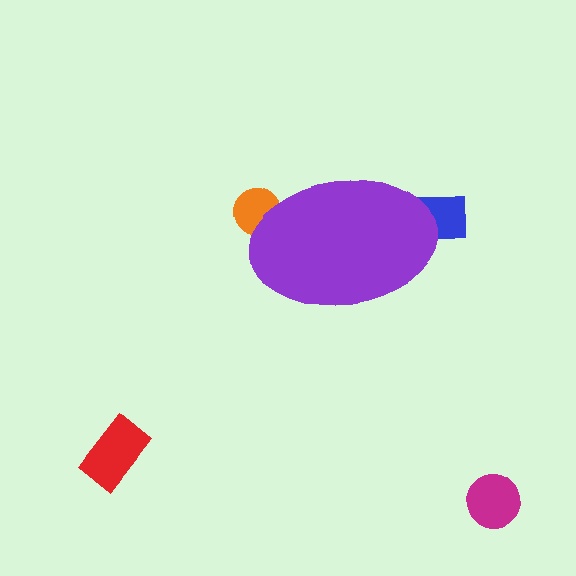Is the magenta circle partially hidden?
No, the magenta circle is fully visible.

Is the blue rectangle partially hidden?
Yes, the blue rectangle is partially hidden behind the purple ellipse.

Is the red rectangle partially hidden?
No, the red rectangle is fully visible.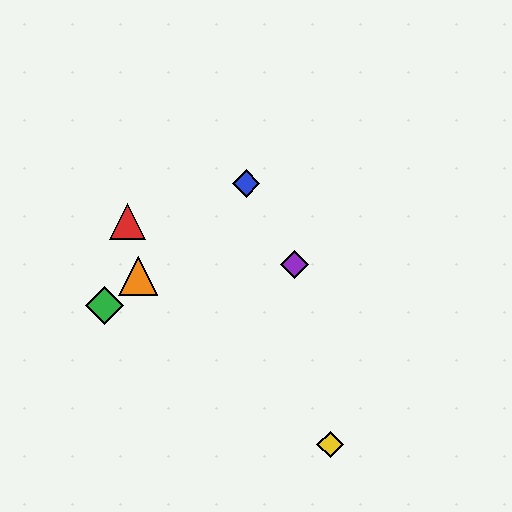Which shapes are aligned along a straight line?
The blue diamond, the green diamond, the orange triangle are aligned along a straight line.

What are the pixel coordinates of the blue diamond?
The blue diamond is at (246, 183).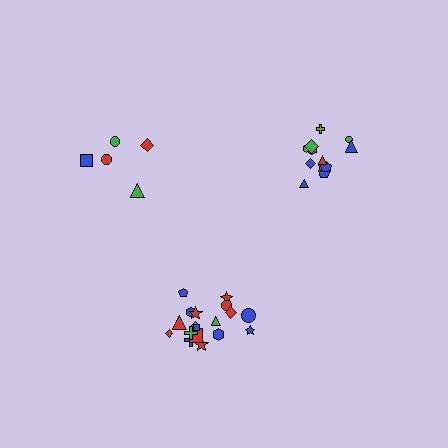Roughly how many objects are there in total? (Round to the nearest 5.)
Roughly 35 objects in total.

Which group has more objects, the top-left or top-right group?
The top-right group.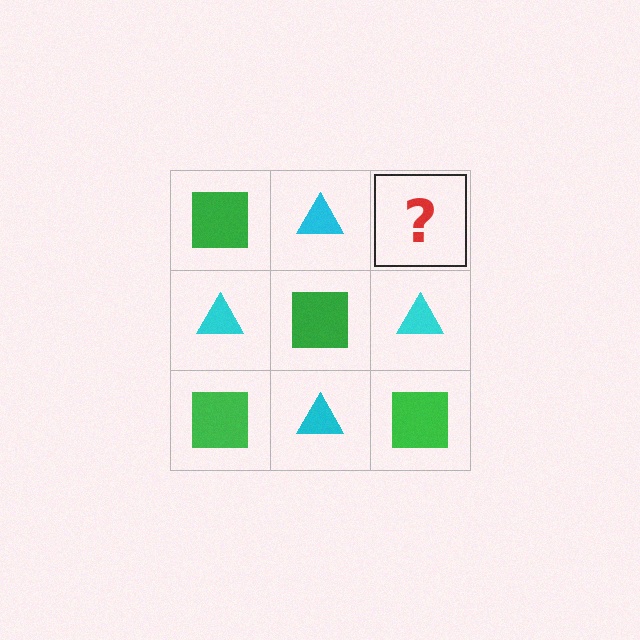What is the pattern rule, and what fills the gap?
The rule is that it alternates green square and cyan triangle in a checkerboard pattern. The gap should be filled with a green square.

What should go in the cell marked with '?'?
The missing cell should contain a green square.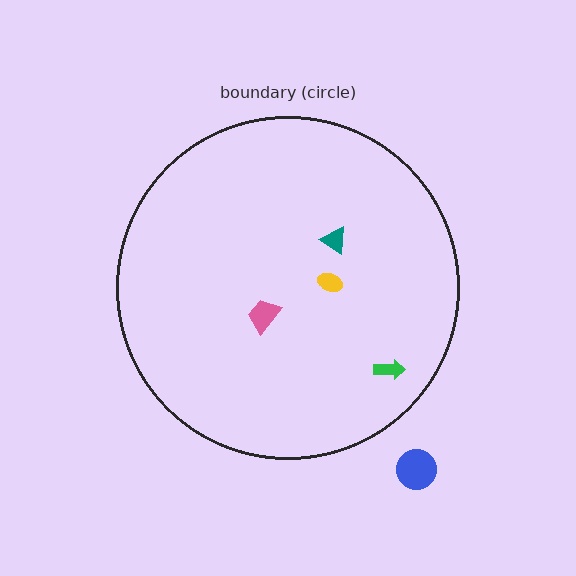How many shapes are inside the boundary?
4 inside, 1 outside.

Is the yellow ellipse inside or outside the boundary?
Inside.